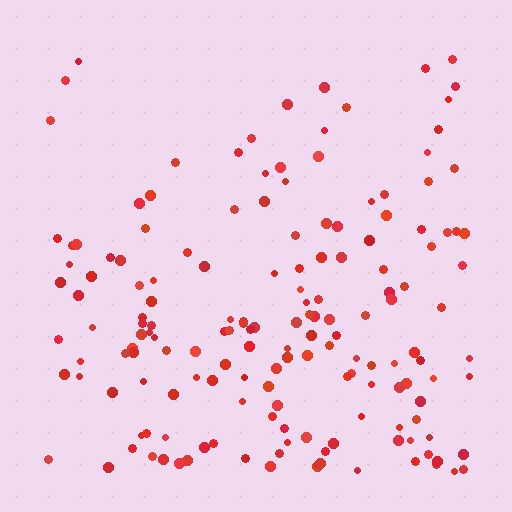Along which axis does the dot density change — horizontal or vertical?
Vertical.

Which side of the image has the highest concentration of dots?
The bottom.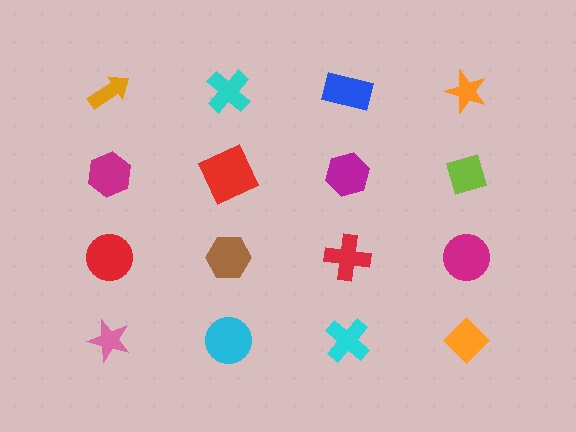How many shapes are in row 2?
4 shapes.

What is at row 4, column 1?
A pink star.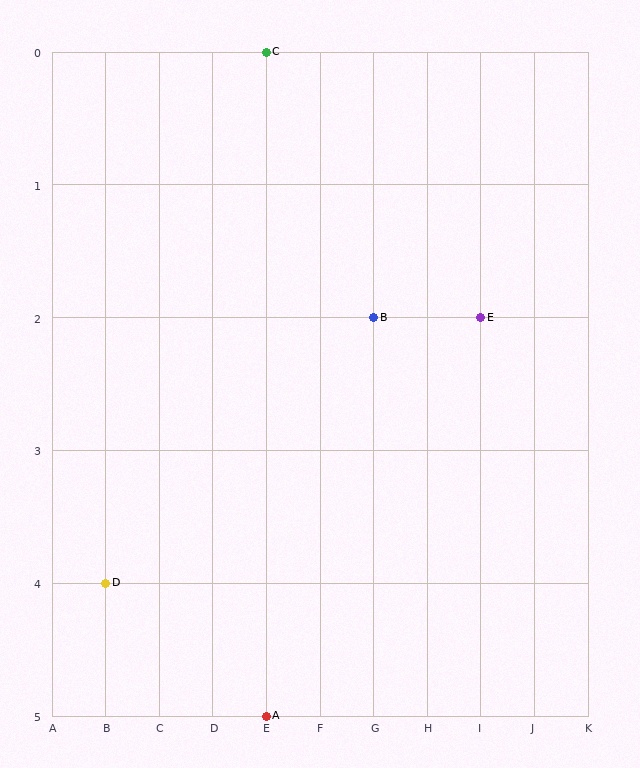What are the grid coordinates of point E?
Point E is at grid coordinates (I, 2).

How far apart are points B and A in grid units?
Points B and A are 2 columns and 3 rows apart (about 3.6 grid units diagonally).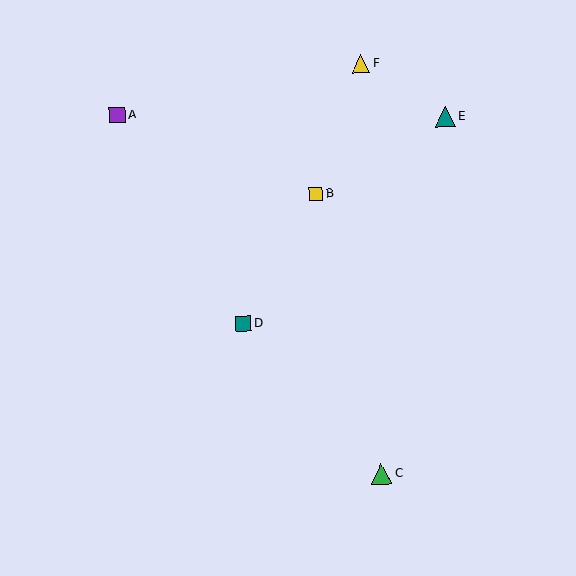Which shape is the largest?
The green triangle (labeled C) is the largest.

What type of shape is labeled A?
Shape A is a purple square.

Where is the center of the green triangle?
The center of the green triangle is at (381, 474).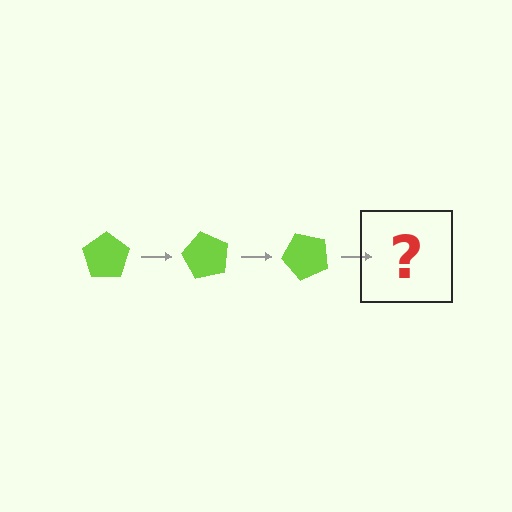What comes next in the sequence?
The next element should be a lime pentagon rotated 180 degrees.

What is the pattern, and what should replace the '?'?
The pattern is that the pentagon rotates 60 degrees each step. The '?' should be a lime pentagon rotated 180 degrees.